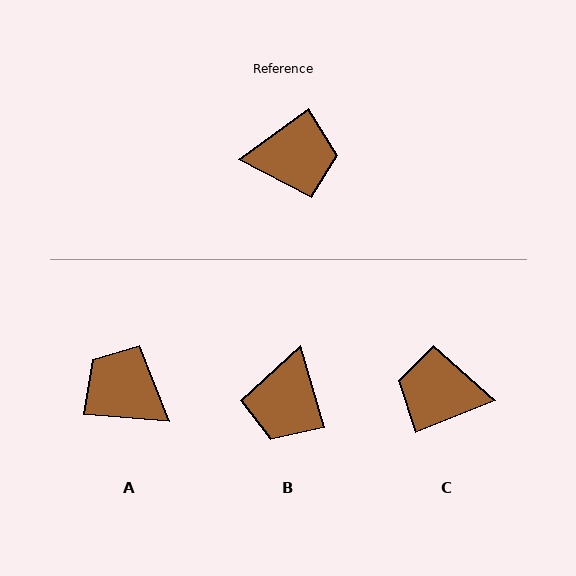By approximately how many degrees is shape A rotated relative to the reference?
Approximately 139 degrees counter-clockwise.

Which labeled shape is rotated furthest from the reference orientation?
C, about 166 degrees away.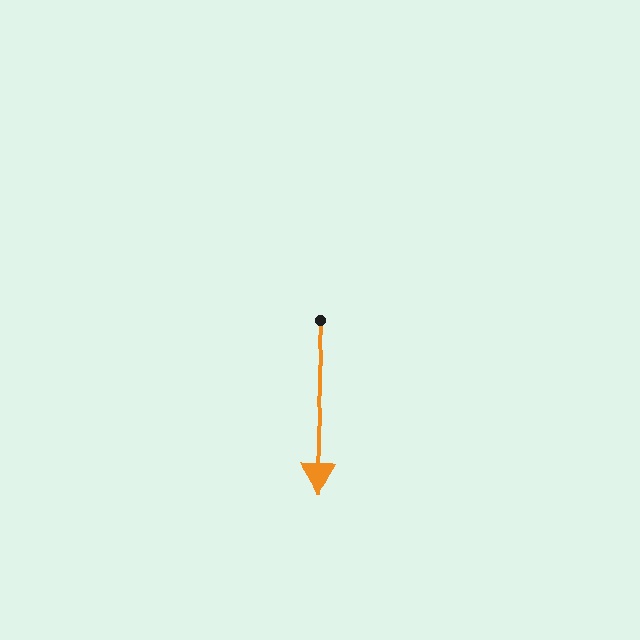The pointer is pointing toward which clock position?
Roughly 6 o'clock.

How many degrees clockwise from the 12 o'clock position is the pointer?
Approximately 179 degrees.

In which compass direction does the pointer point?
South.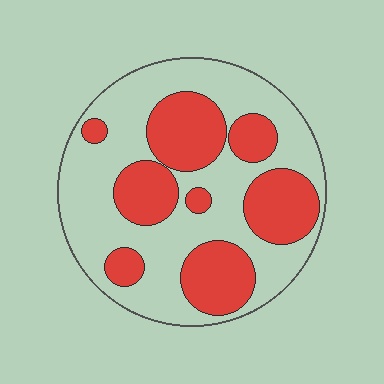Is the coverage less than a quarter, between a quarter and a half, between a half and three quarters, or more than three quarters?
Between a quarter and a half.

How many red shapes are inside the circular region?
8.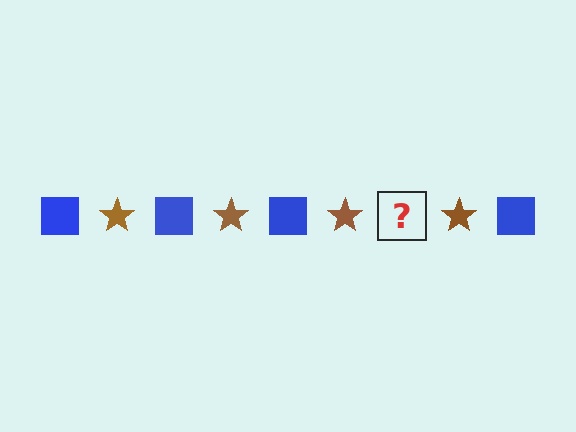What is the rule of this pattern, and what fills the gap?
The rule is that the pattern alternates between blue square and brown star. The gap should be filled with a blue square.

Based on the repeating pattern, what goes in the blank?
The blank should be a blue square.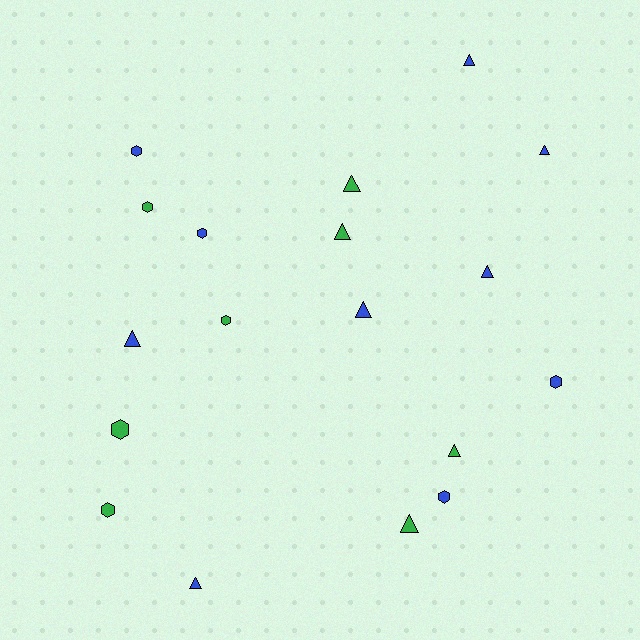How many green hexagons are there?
There are 4 green hexagons.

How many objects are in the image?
There are 18 objects.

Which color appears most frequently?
Blue, with 10 objects.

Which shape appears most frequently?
Triangle, with 10 objects.